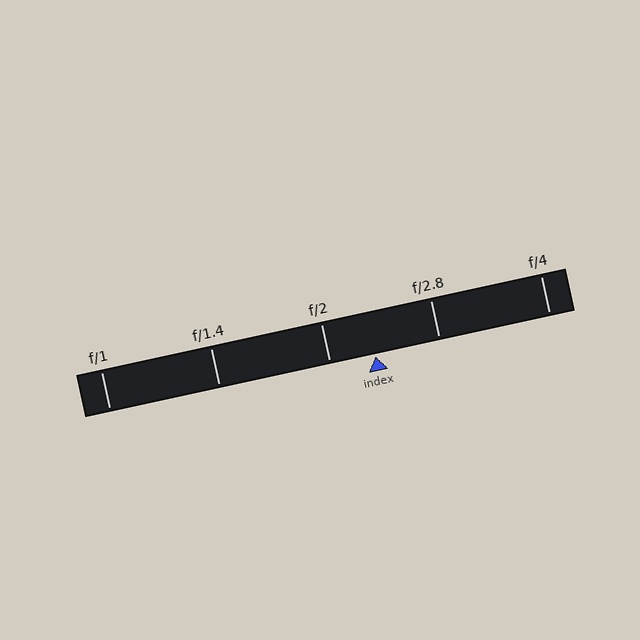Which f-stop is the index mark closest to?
The index mark is closest to f/2.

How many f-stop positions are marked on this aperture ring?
There are 5 f-stop positions marked.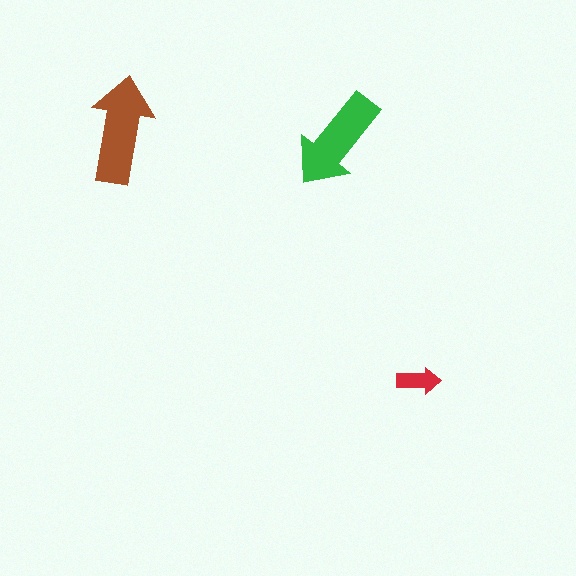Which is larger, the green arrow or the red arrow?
The green one.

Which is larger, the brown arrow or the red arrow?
The brown one.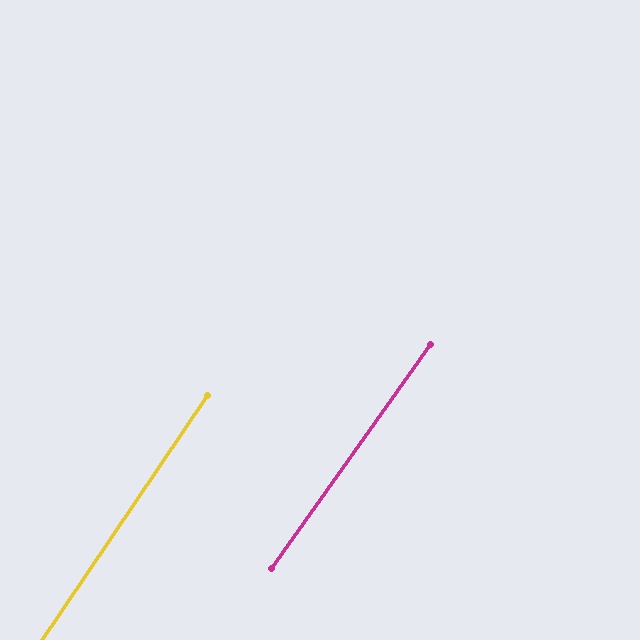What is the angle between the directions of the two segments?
Approximately 1 degree.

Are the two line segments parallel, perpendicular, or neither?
Parallel — their directions differ by only 1.4°.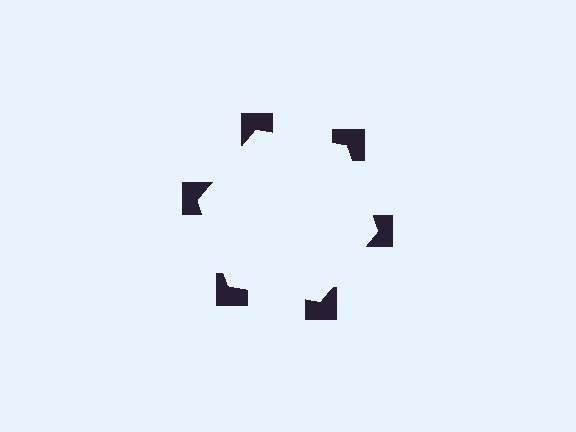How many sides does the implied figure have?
6 sides.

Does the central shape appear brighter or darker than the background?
It typically appears slightly brighter than the background, even though no actual brightness change is drawn.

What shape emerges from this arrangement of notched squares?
An illusory hexagon — its edges are inferred from the aligned wedge cuts in the notched squares, not physically drawn.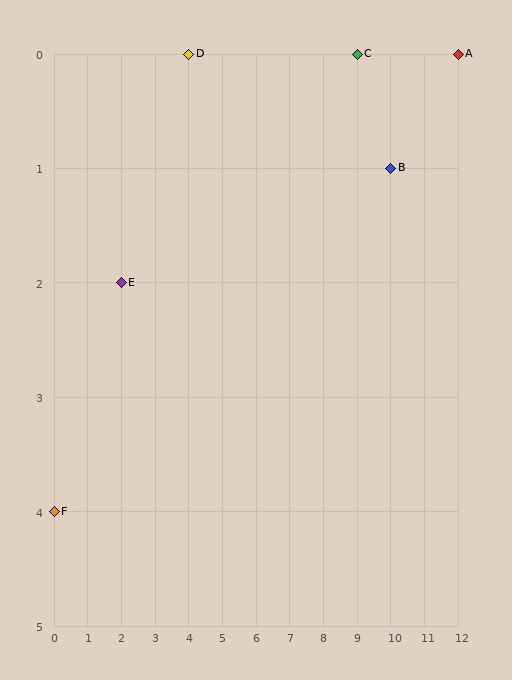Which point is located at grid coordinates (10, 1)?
Point B is at (10, 1).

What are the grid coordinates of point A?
Point A is at grid coordinates (12, 0).